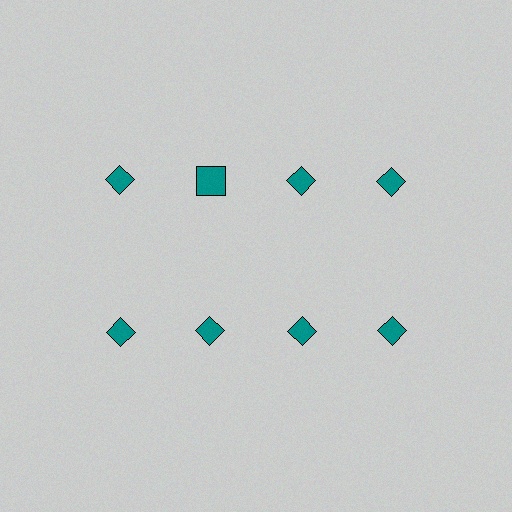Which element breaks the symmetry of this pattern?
The teal square in the top row, second from left column breaks the symmetry. All other shapes are teal diamonds.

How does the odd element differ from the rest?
It has a different shape: square instead of diamond.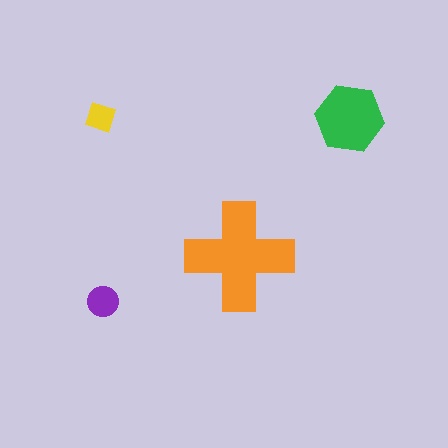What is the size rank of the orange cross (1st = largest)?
1st.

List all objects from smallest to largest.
The yellow diamond, the purple circle, the green hexagon, the orange cross.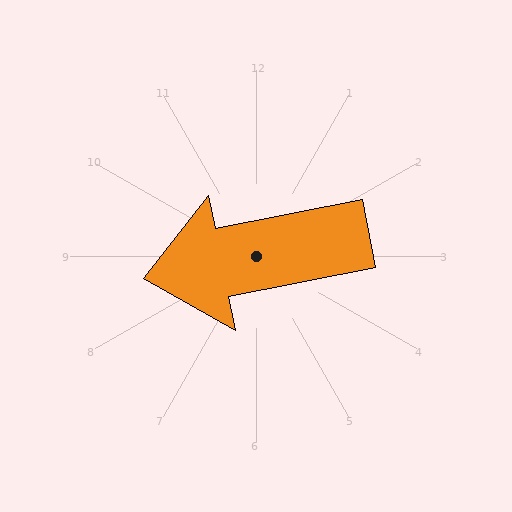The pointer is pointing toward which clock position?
Roughly 9 o'clock.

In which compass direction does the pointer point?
West.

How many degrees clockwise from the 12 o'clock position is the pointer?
Approximately 259 degrees.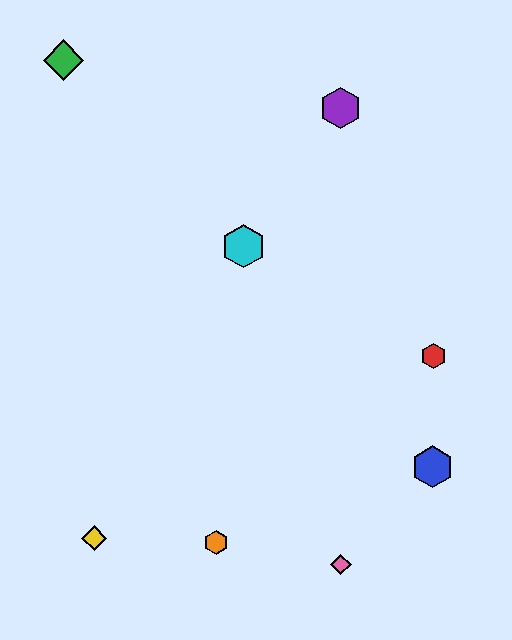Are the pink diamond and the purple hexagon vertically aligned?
Yes, both are at x≈341.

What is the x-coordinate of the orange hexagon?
The orange hexagon is at x≈216.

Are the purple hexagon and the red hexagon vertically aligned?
No, the purple hexagon is at x≈341 and the red hexagon is at x≈434.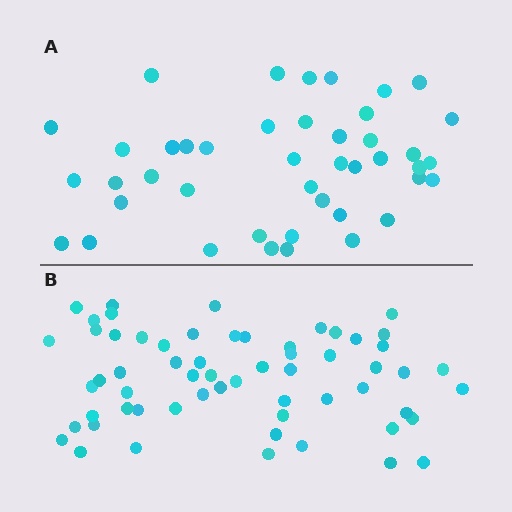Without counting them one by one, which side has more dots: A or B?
Region B (the bottom region) has more dots.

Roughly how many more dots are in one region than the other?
Region B has approximately 15 more dots than region A.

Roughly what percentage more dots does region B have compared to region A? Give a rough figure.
About 40% more.